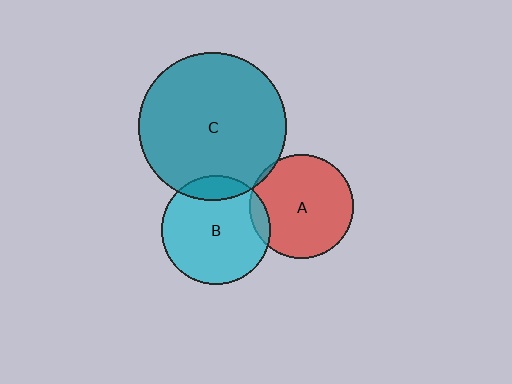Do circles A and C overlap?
Yes.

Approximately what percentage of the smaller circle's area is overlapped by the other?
Approximately 5%.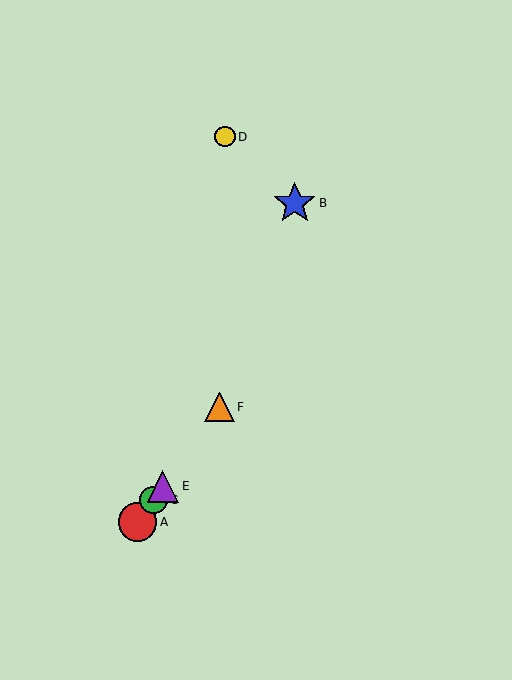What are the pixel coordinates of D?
Object D is at (225, 137).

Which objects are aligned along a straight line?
Objects A, C, E, F are aligned along a straight line.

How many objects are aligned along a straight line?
4 objects (A, C, E, F) are aligned along a straight line.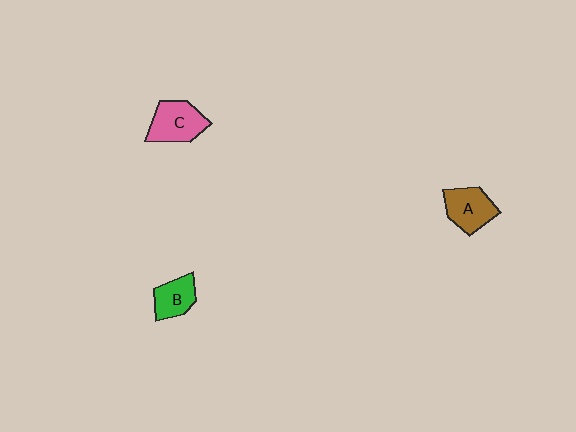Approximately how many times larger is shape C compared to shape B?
Approximately 1.4 times.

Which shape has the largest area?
Shape C (pink).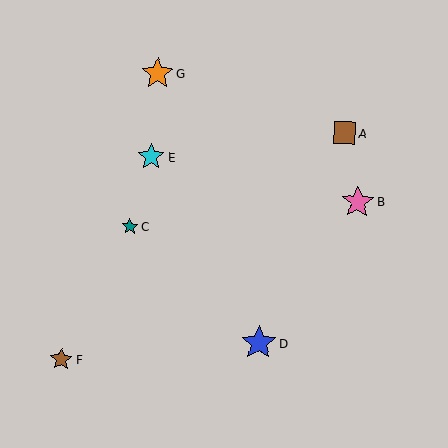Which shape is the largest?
The blue star (labeled D) is the largest.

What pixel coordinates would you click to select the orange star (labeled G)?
Click at (158, 74) to select the orange star G.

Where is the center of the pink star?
The center of the pink star is at (358, 202).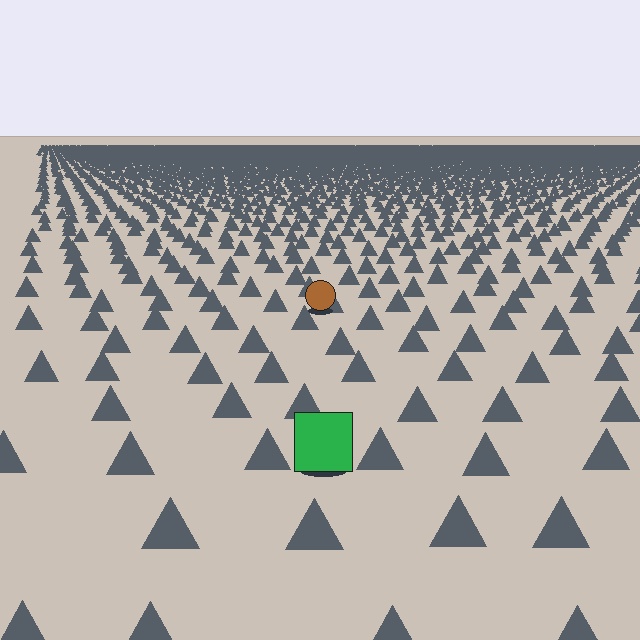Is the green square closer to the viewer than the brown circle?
Yes. The green square is closer — you can tell from the texture gradient: the ground texture is coarser near it.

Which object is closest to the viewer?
The green square is closest. The texture marks near it are larger and more spread out.